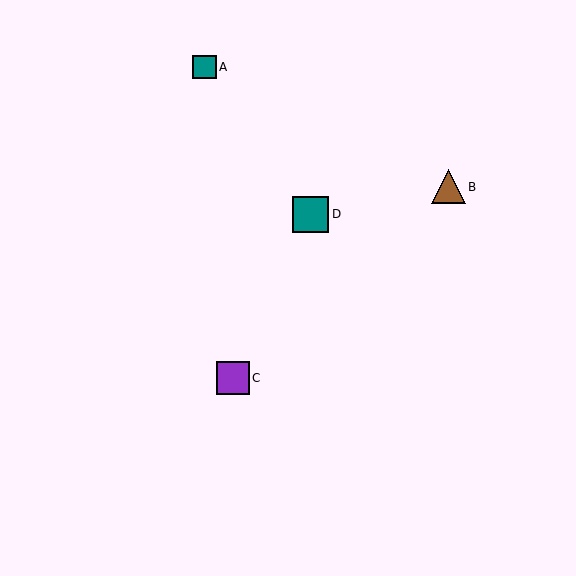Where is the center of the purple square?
The center of the purple square is at (233, 378).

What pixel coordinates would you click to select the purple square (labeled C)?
Click at (233, 378) to select the purple square C.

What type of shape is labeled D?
Shape D is a teal square.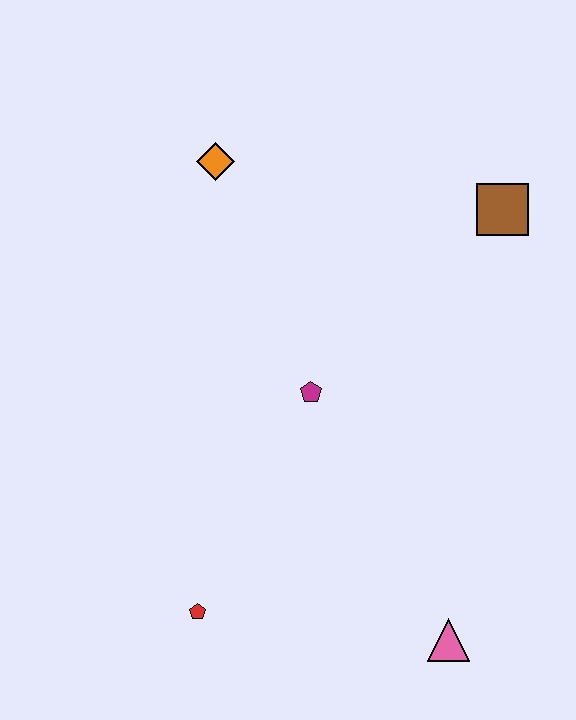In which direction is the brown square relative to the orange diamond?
The brown square is to the right of the orange diamond.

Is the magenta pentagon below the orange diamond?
Yes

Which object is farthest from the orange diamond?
The pink triangle is farthest from the orange diamond.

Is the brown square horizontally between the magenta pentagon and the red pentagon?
No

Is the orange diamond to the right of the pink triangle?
No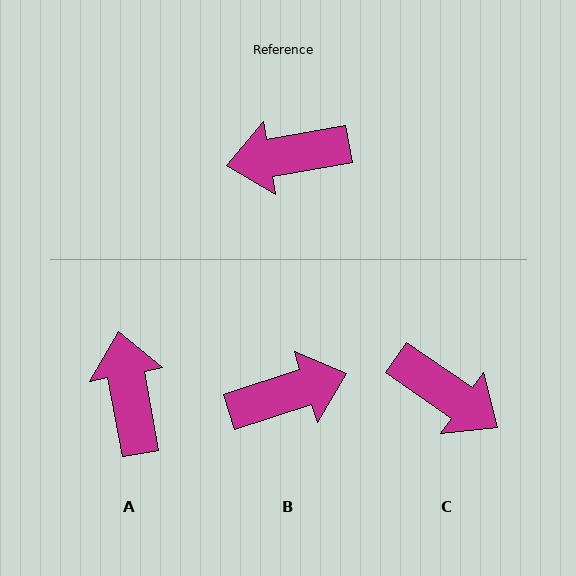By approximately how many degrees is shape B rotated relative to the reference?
Approximately 172 degrees clockwise.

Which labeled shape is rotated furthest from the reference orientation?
B, about 172 degrees away.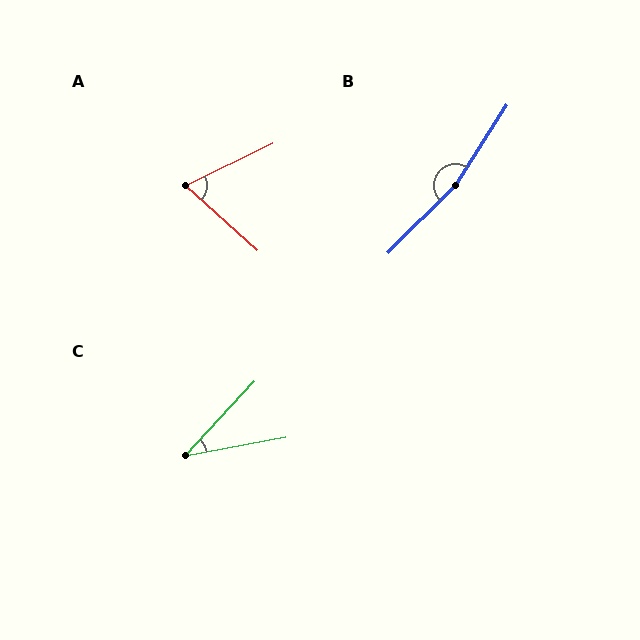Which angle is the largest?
B, at approximately 168 degrees.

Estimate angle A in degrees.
Approximately 68 degrees.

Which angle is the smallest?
C, at approximately 37 degrees.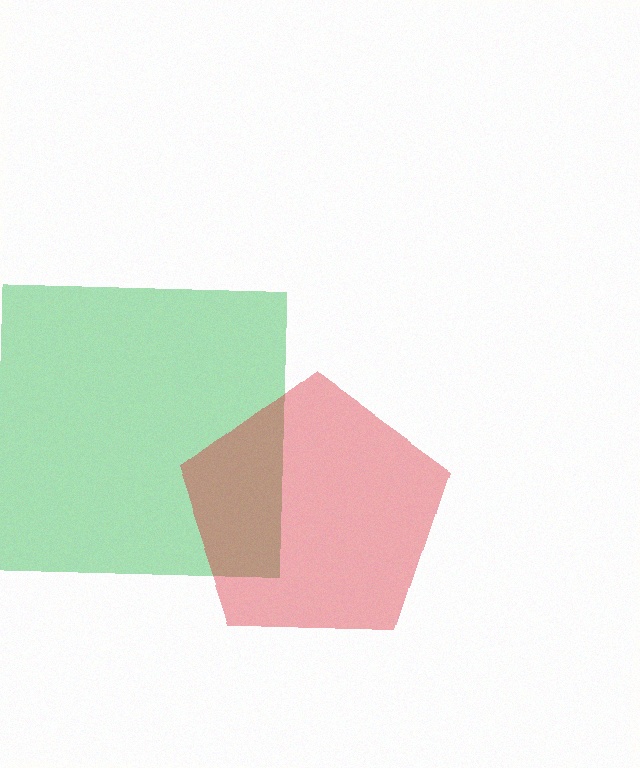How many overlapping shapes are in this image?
There are 2 overlapping shapes in the image.